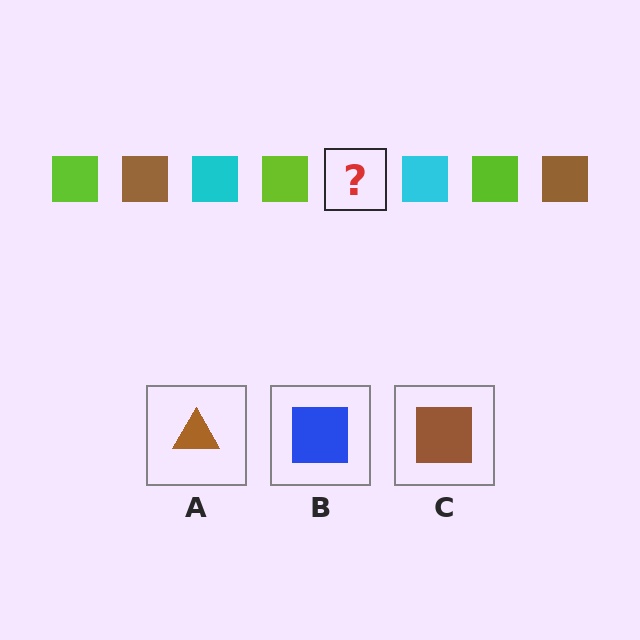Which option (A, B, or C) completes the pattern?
C.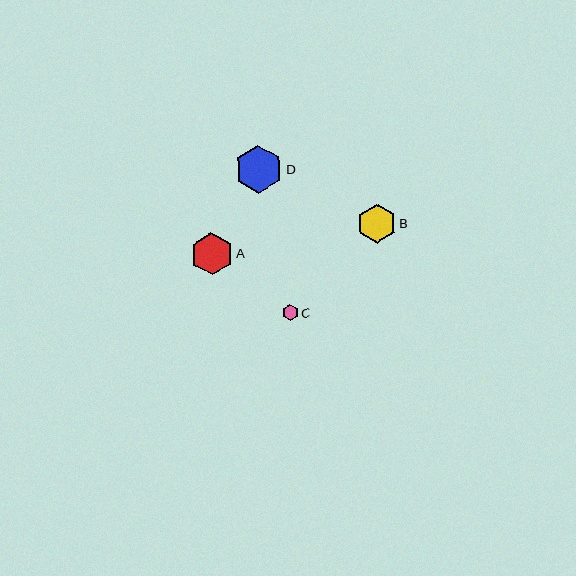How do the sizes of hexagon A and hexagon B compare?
Hexagon A and hexagon B are approximately the same size.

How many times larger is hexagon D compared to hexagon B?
Hexagon D is approximately 1.2 times the size of hexagon B.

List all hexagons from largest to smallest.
From largest to smallest: D, A, B, C.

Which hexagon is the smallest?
Hexagon C is the smallest with a size of approximately 16 pixels.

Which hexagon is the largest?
Hexagon D is the largest with a size of approximately 48 pixels.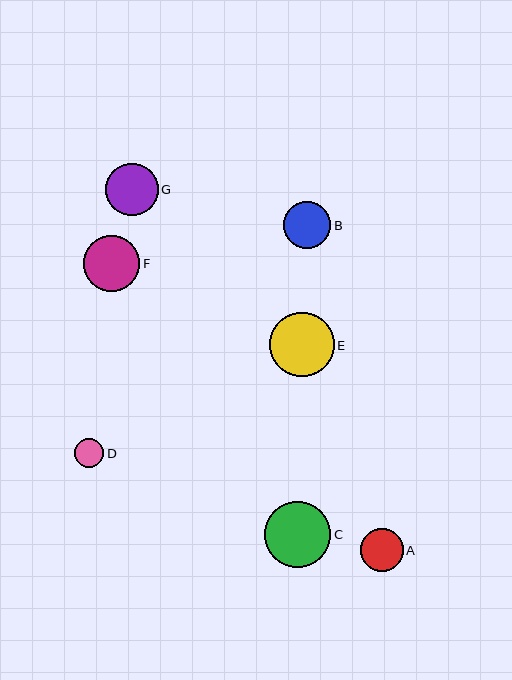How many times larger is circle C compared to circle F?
Circle C is approximately 1.2 times the size of circle F.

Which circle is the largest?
Circle C is the largest with a size of approximately 66 pixels.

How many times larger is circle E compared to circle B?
Circle E is approximately 1.4 times the size of circle B.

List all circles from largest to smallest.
From largest to smallest: C, E, F, G, B, A, D.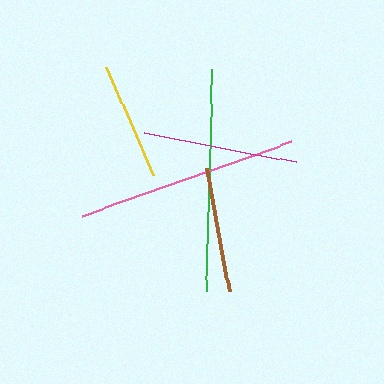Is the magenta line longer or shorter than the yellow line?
The magenta line is longer than the yellow line.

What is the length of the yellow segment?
The yellow segment is approximately 118 pixels long.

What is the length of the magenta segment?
The magenta segment is approximately 155 pixels long.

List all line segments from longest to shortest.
From longest to shortest: green, pink, magenta, brown, yellow.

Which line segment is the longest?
The green line is the longest at approximately 221 pixels.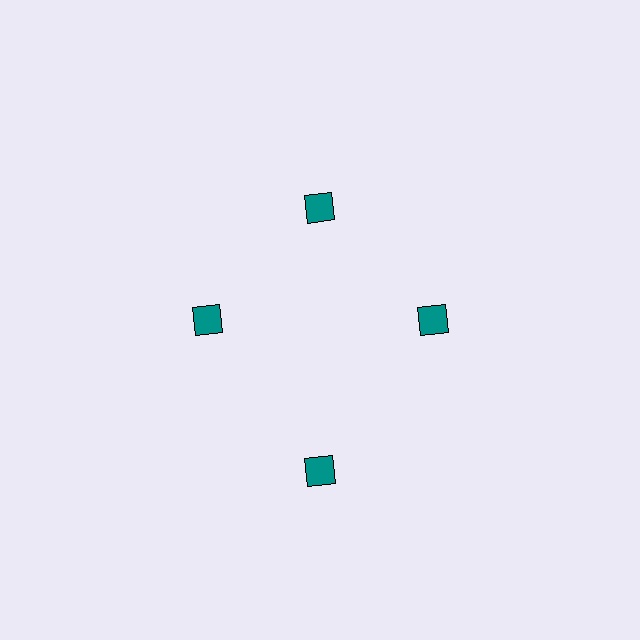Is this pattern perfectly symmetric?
No. The 4 teal squares are arranged in a ring, but one element near the 6 o'clock position is pushed outward from the center, breaking the 4-fold rotational symmetry.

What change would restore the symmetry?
The symmetry would be restored by moving it inward, back onto the ring so that all 4 squares sit at equal angles and equal distance from the center.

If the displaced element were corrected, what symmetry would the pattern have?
It would have 4-fold rotational symmetry — the pattern would map onto itself every 90 degrees.